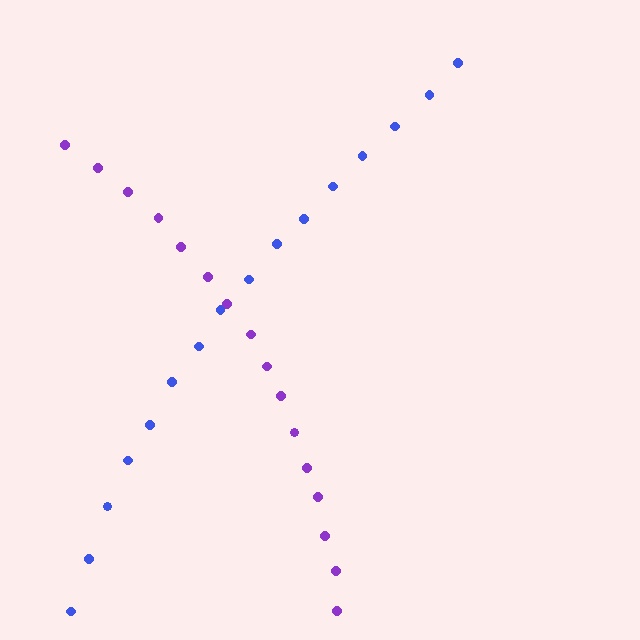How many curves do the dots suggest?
There are 2 distinct paths.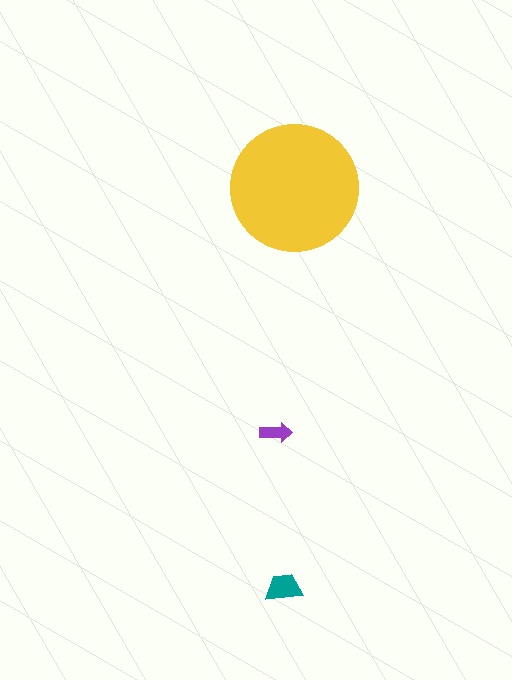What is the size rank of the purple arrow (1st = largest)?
3rd.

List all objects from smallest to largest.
The purple arrow, the teal trapezoid, the yellow circle.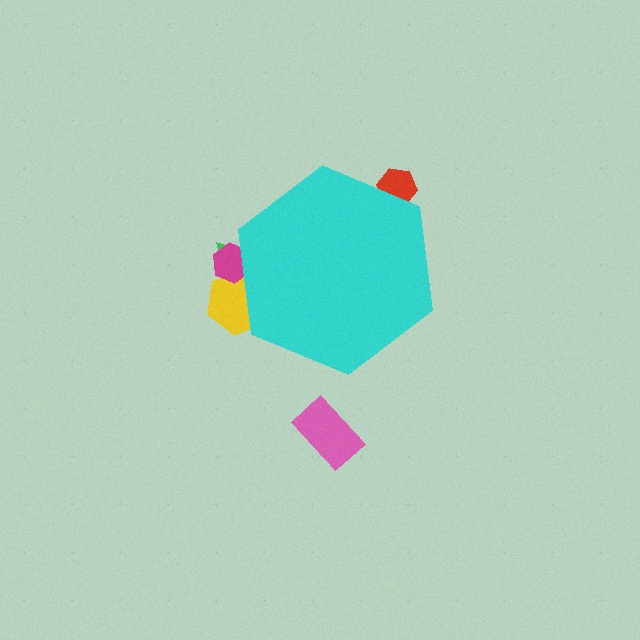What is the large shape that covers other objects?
A cyan hexagon.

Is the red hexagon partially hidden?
Yes, the red hexagon is partially hidden behind the cyan hexagon.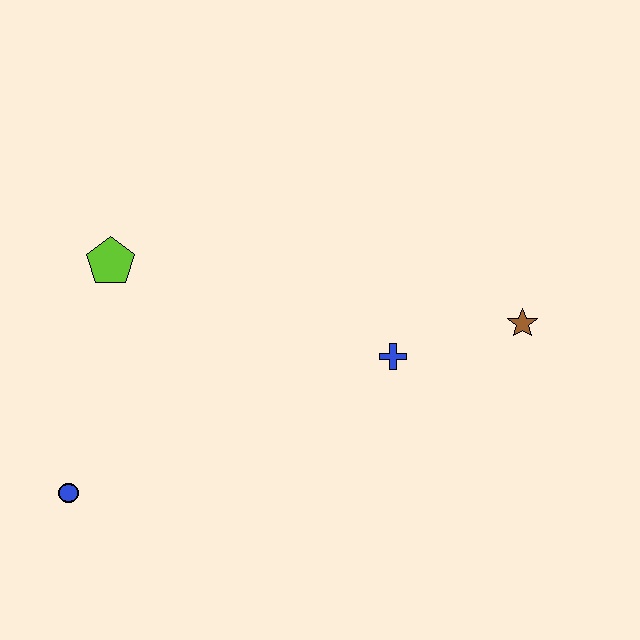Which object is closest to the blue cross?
The brown star is closest to the blue cross.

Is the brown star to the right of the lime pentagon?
Yes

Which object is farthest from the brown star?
The blue circle is farthest from the brown star.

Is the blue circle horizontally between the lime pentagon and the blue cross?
No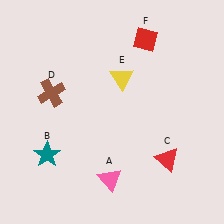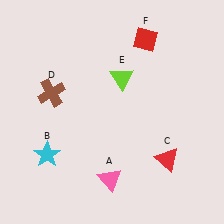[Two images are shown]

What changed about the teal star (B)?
In Image 1, B is teal. In Image 2, it changed to cyan.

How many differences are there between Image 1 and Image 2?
There are 2 differences between the two images.